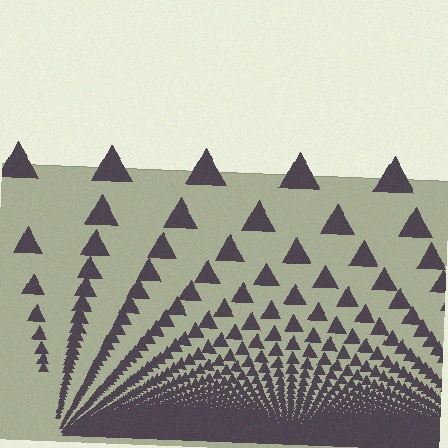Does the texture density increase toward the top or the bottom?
Density increases toward the bottom.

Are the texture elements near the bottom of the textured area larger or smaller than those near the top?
Smaller. The gradient is inverted — elements near the bottom are smaller and denser.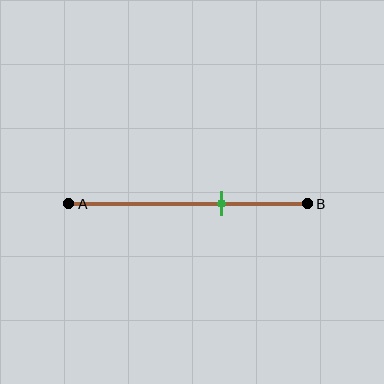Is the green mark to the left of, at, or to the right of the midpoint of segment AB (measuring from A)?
The green mark is to the right of the midpoint of segment AB.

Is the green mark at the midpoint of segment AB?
No, the mark is at about 65% from A, not at the 50% midpoint.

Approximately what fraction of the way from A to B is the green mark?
The green mark is approximately 65% of the way from A to B.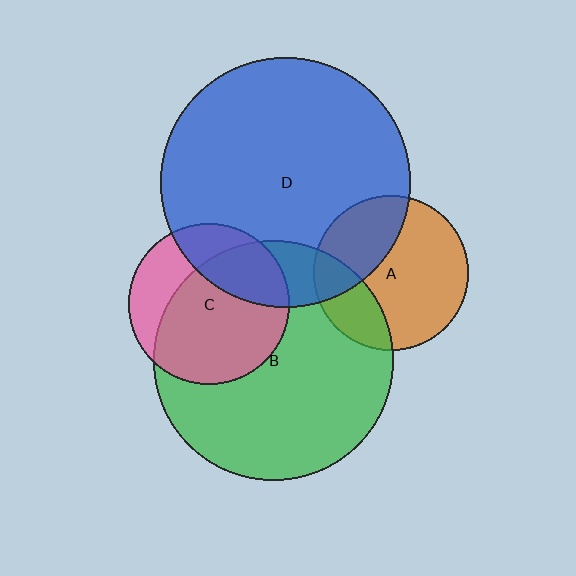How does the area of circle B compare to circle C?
Approximately 2.2 times.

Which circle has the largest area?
Circle D (blue).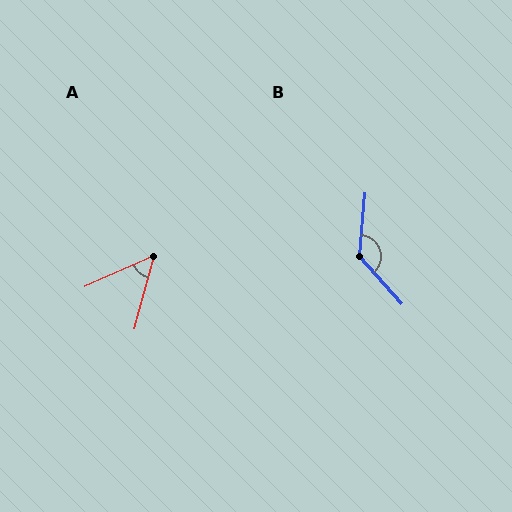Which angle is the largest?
B, at approximately 134 degrees.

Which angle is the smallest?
A, at approximately 51 degrees.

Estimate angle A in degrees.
Approximately 51 degrees.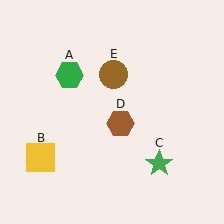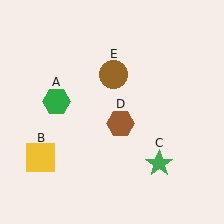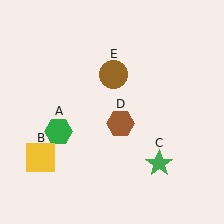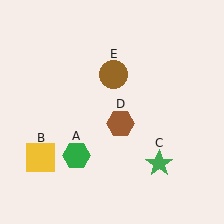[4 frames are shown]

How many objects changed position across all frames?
1 object changed position: green hexagon (object A).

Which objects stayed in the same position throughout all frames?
Yellow square (object B) and green star (object C) and brown hexagon (object D) and brown circle (object E) remained stationary.